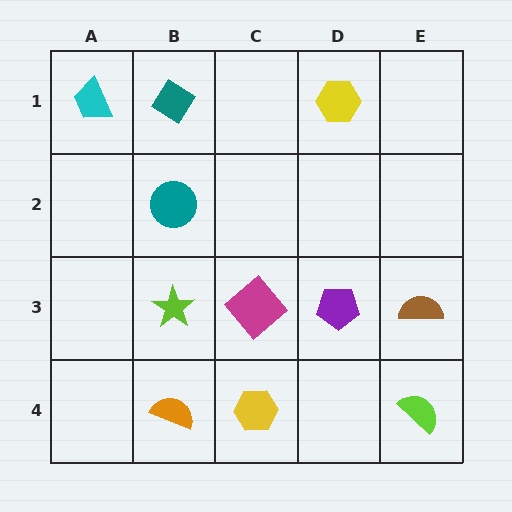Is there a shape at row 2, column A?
No, that cell is empty.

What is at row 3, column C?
A magenta diamond.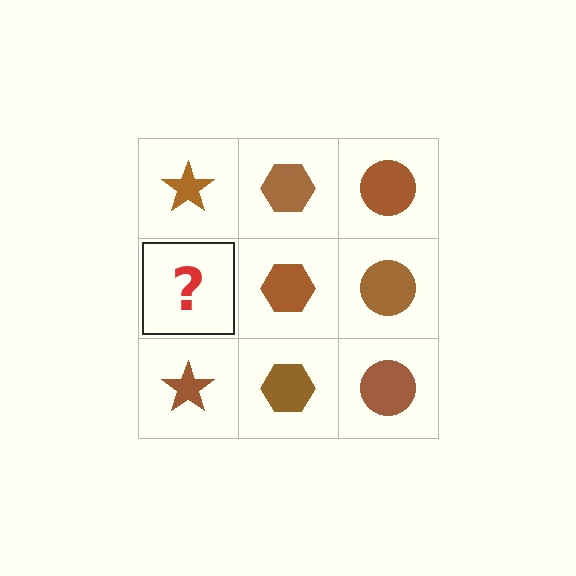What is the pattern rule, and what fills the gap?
The rule is that each column has a consistent shape. The gap should be filled with a brown star.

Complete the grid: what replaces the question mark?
The question mark should be replaced with a brown star.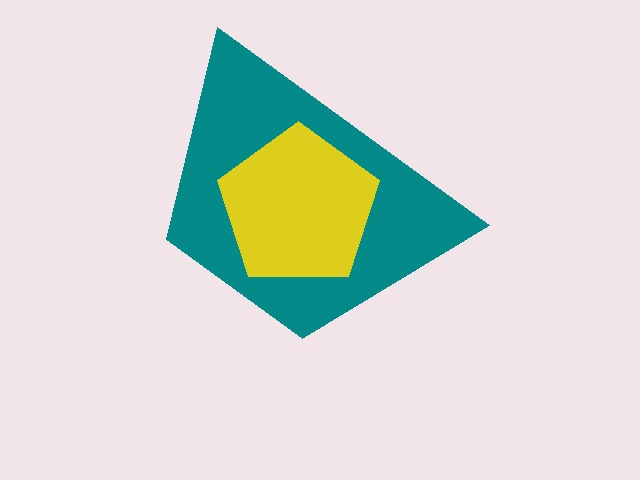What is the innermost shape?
The yellow pentagon.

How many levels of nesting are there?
2.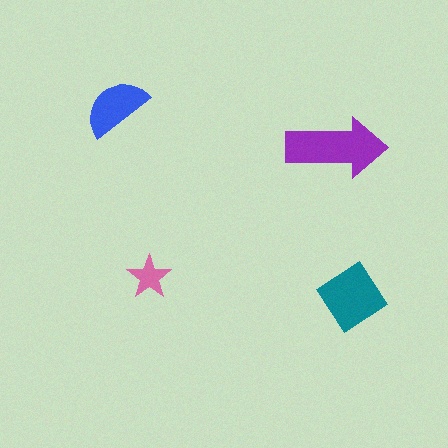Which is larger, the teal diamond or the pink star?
The teal diamond.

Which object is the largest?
The purple arrow.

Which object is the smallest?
The pink star.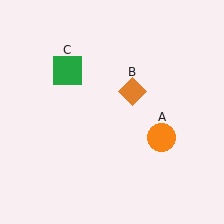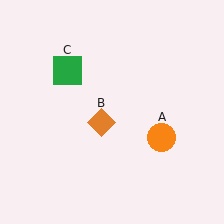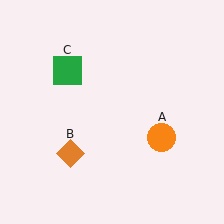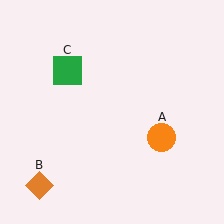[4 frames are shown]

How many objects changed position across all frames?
1 object changed position: orange diamond (object B).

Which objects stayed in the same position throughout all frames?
Orange circle (object A) and green square (object C) remained stationary.